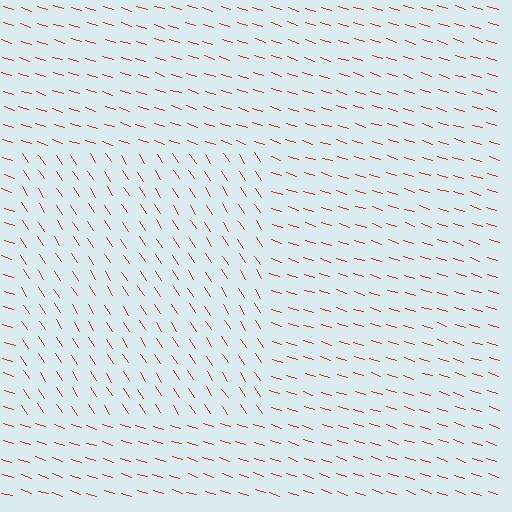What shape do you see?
I see a rectangle.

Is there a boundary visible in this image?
Yes, there is a texture boundary formed by a change in line orientation.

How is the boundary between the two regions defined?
The boundary is defined purely by a change in line orientation (approximately 39 degrees difference). All lines are the same color and thickness.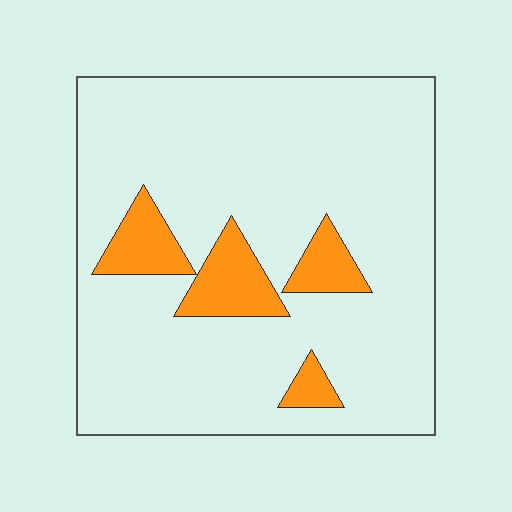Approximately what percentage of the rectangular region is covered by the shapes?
Approximately 15%.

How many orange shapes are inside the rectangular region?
4.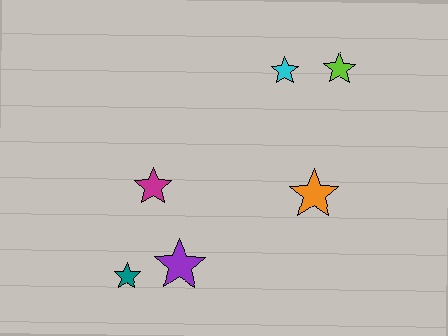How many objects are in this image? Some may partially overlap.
There are 6 objects.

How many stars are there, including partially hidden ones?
There are 6 stars.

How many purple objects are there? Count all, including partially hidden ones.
There is 1 purple object.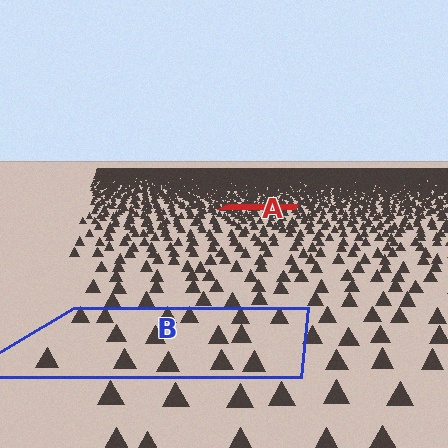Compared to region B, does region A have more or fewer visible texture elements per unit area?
Region A has more texture elements per unit area — they are packed more densely because it is farther away.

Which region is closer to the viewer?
Region B is closer. The texture elements there are larger and more spread out.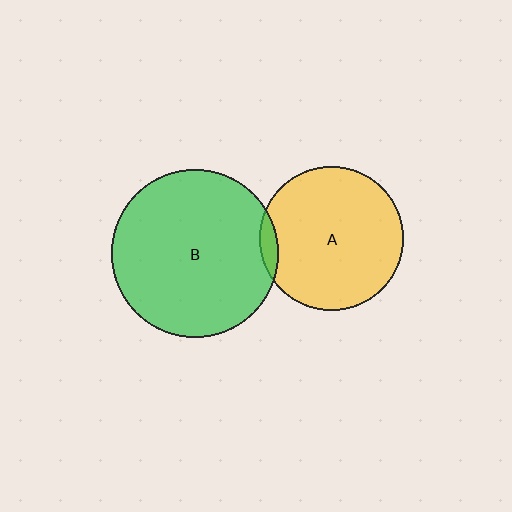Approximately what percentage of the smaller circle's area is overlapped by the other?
Approximately 5%.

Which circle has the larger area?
Circle B (green).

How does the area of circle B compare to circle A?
Approximately 1.4 times.